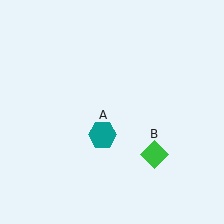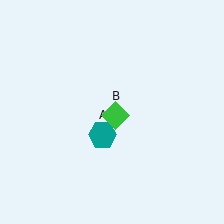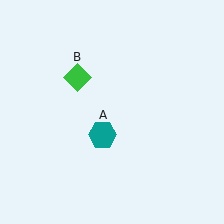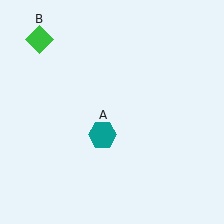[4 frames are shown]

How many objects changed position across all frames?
1 object changed position: green diamond (object B).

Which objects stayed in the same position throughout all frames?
Teal hexagon (object A) remained stationary.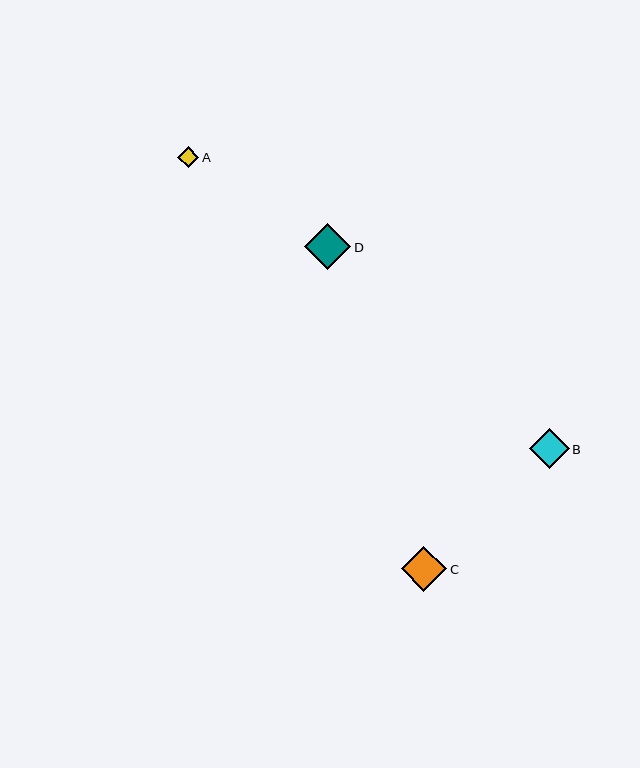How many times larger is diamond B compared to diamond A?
Diamond B is approximately 1.9 times the size of diamond A.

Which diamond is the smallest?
Diamond A is the smallest with a size of approximately 21 pixels.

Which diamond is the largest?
Diamond D is the largest with a size of approximately 46 pixels.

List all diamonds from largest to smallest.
From largest to smallest: D, C, B, A.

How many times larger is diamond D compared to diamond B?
Diamond D is approximately 1.2 times the size of diamond B.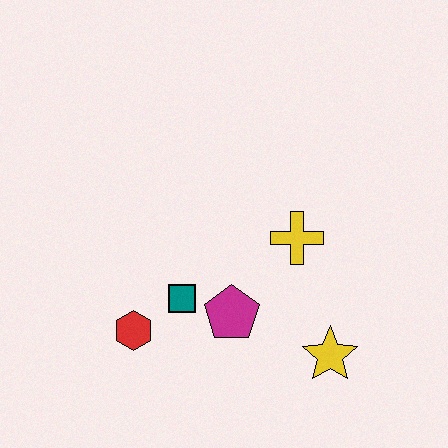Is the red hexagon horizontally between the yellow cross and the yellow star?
No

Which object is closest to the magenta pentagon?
The teal square is closest to the magenta pentagon.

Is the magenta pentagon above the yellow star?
Yes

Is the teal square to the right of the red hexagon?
Yes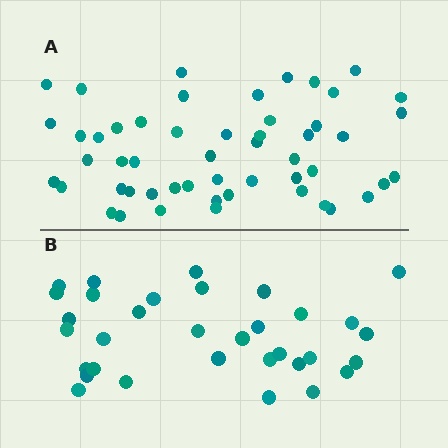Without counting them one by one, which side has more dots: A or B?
Region A (the top region) has more dots.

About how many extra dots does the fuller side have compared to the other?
Region A has approximately 20 more dots than region B.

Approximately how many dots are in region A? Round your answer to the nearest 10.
About 50 dots. (The exact count is 52, which rounds to 50.)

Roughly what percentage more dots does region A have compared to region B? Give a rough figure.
About 60% more.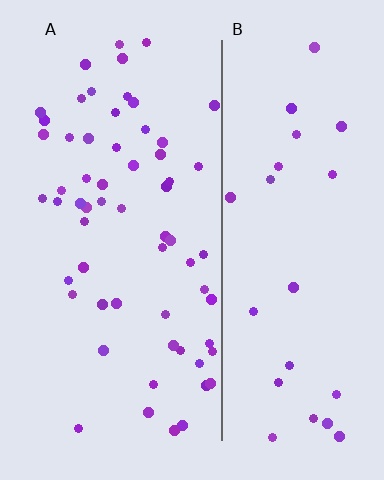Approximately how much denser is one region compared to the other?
Approximately 2.3× — region A over region B.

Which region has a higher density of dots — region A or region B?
A (the left).